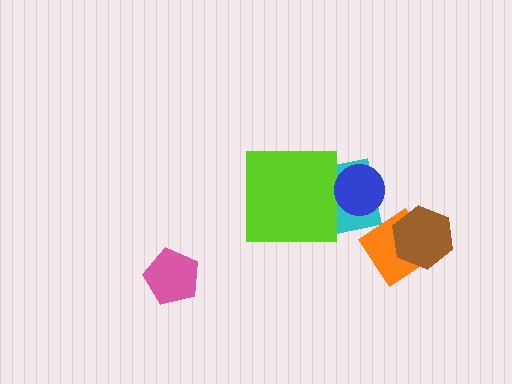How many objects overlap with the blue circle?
1 object overlaps with the blue circle.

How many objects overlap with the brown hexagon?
1 object overlaps with the brown hexagon.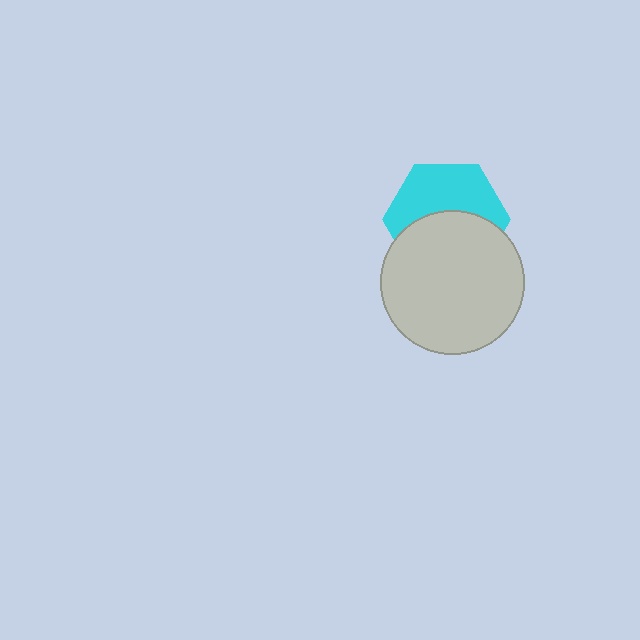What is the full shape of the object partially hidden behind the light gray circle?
The partially hidden object is a cyan hexagon.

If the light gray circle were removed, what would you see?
You would see the complete cyan hexagon.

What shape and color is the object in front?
The object in front is a light gray circle.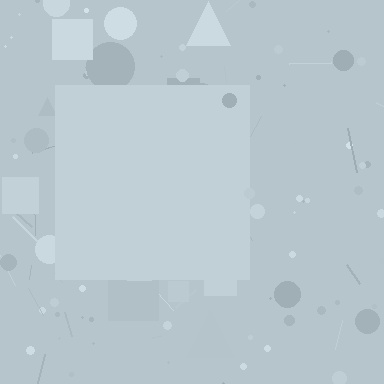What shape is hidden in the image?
A square is hidden in the image.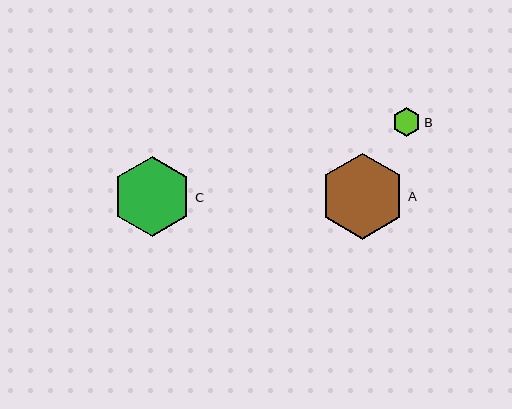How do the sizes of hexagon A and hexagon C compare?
Hexagon A and hexagon C are approximately the same size.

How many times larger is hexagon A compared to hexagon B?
Hexagon A is approximately 3.1 times the size of hexagon B.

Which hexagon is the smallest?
Hexagon B is the smallest with a size of approximately 28 pixels.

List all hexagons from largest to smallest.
From largest to smallest: A, C, B.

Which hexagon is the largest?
Hexagon A is the largest with a size of approximately 86 pixels.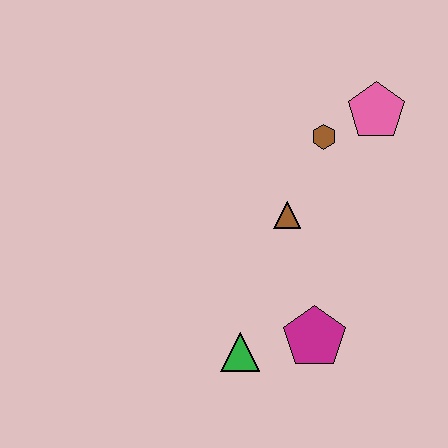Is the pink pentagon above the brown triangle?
Yes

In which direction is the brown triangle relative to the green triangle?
The brown triangle is above the green triangle.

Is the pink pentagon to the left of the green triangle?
No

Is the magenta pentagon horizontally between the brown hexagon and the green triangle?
Yes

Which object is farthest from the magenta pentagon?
The pink pentagon is farthest from the magenta pentagon.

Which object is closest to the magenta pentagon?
The green triangle is closest to the magenta pentagon.